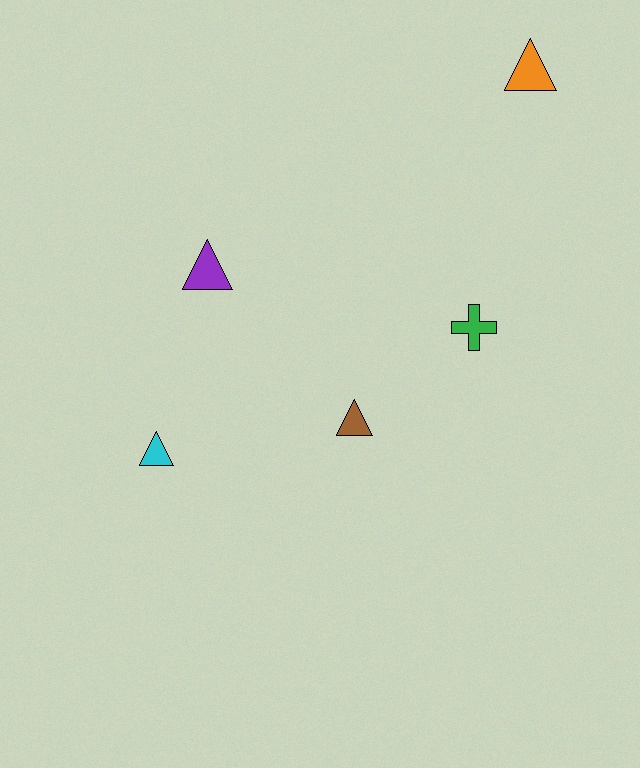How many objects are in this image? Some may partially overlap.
There are 5 objects.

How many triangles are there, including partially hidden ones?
There are 4 triangles.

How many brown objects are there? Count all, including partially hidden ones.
There is 1 brown object.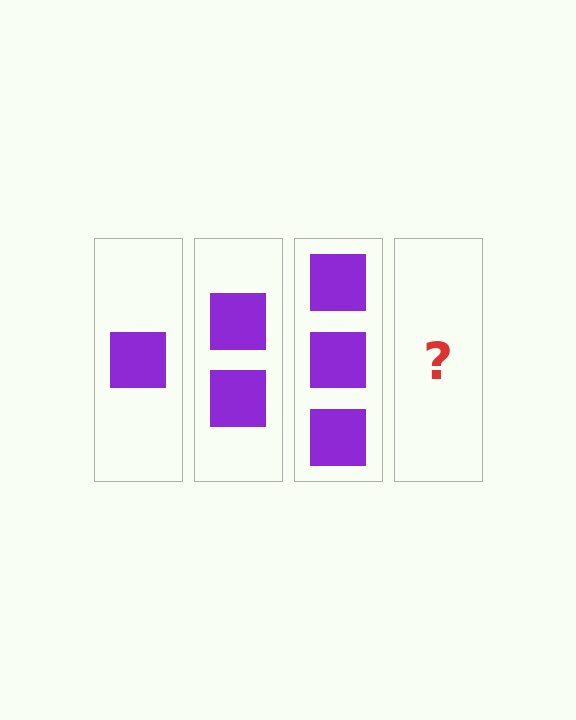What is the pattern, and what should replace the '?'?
The pattern is that each step adds one more square. The '?' should be 4 squares.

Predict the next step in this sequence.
The next step is 4 squares.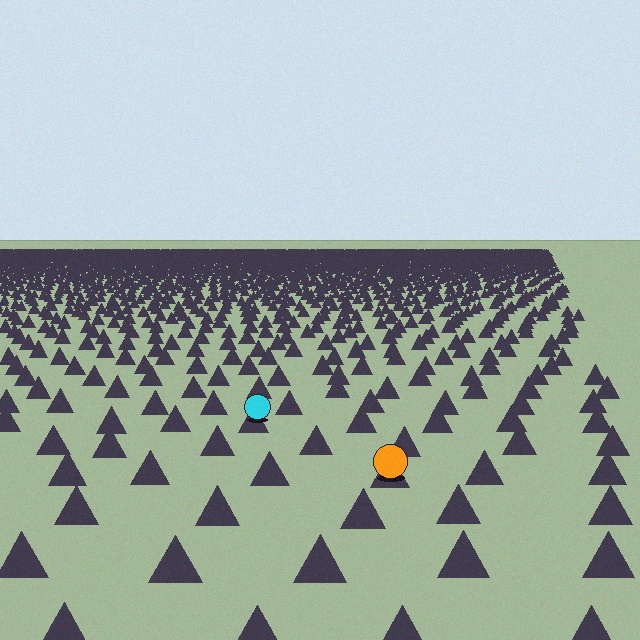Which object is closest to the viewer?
The orange circle is closest. The texture marks near it are larger and more spread out.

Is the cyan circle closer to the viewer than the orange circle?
No. The orange circle is closer — you can tell from the texture gradient: the ground texture is coarser near it.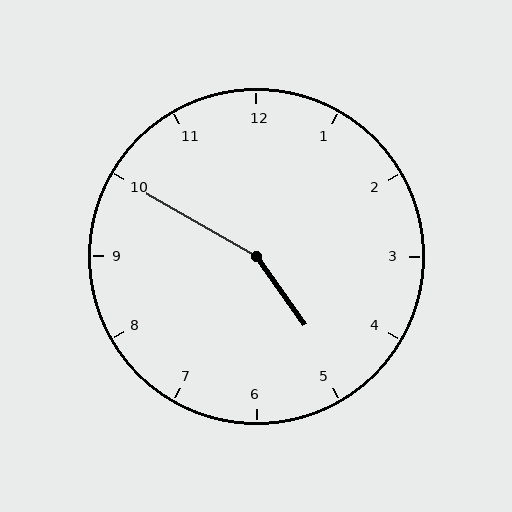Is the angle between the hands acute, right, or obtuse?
It is obtuse.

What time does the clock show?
4:50.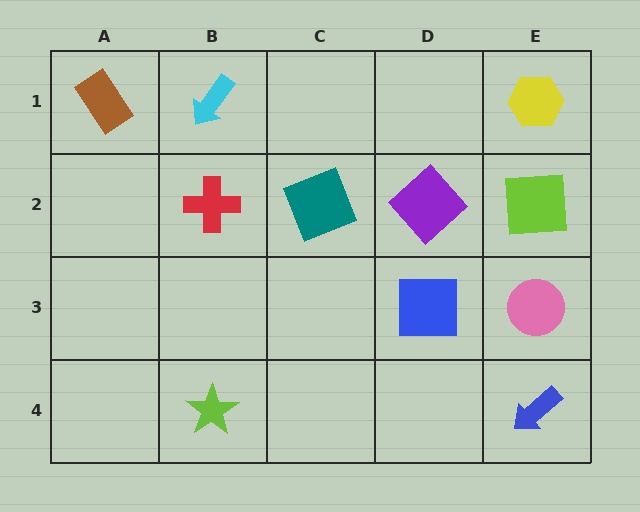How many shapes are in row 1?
3 shapes.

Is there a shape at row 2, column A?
No, that cell is empty.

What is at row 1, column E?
A yellow hexagon.